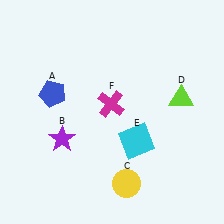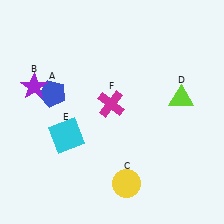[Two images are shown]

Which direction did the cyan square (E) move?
The cyan square (E) moved left.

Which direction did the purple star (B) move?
The purple star (B) moved up.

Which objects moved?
The objects that moved are: the purple star (B), the cyan square (E).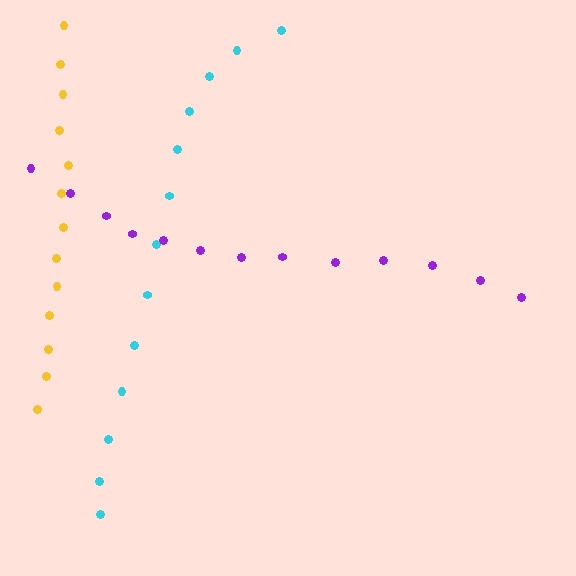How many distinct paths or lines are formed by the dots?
There are 3 distinct paths.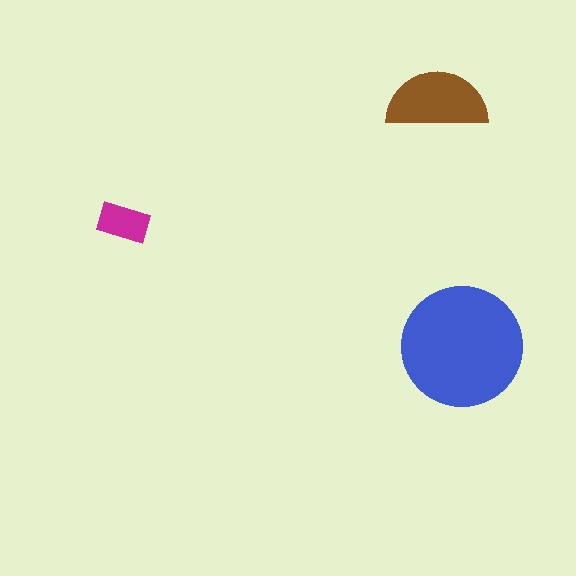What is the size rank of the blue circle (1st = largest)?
1st.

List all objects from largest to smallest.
The blue circle, the brown semicircle, the magenta rectangle.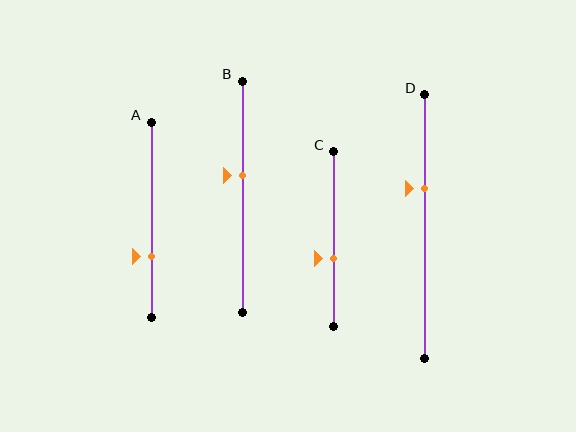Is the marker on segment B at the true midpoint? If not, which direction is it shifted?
No, the marker on segment B is shifted upward by about 9% of the segment length.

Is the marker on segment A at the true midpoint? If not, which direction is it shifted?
No, the marker on segment A is shifted downward by about 19% of the segment length.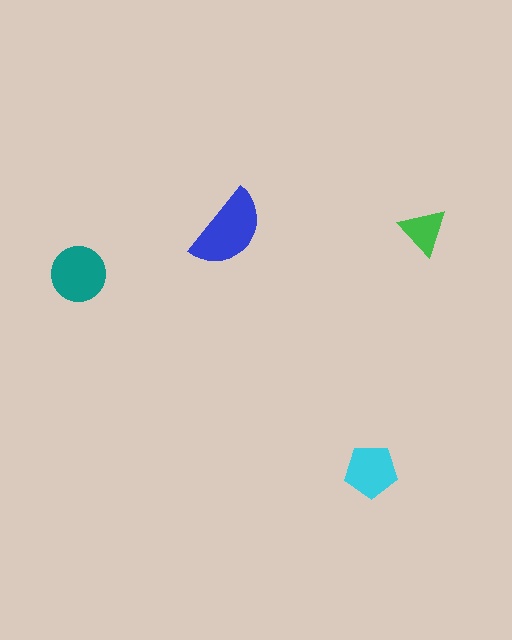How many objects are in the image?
There are 4 objects in the image.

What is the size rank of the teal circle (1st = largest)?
2nd.